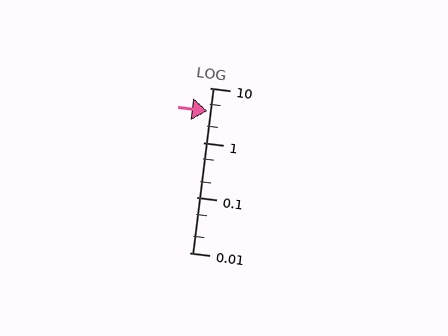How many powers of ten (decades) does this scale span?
The scale spans 3 decades, from 0.01 to 10.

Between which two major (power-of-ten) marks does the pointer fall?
The pointer is between 1 and 10.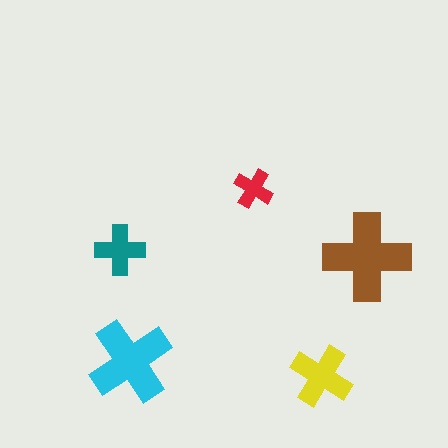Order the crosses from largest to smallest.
the brown one, the cyan one, the yellow one, the teal one, the red one.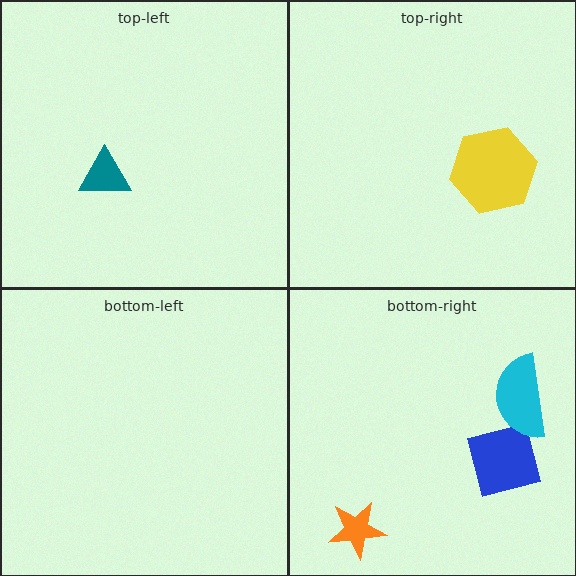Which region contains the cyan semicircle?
The bottom-right region.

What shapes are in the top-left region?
The teal triangle.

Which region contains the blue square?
The bottom-right region.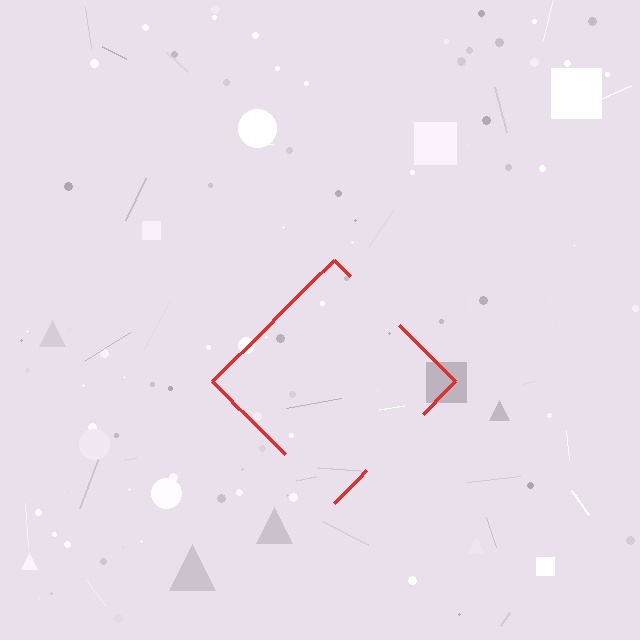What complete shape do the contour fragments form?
The contour fragments form a diamond.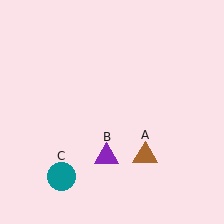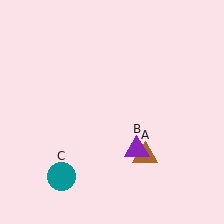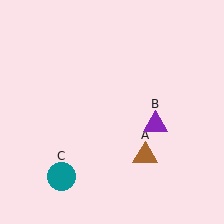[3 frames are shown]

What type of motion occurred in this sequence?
The purple triangle (object B) rotated counterclockwise around the center of the scene.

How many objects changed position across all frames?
1 object changed position: purple triangle (object B).